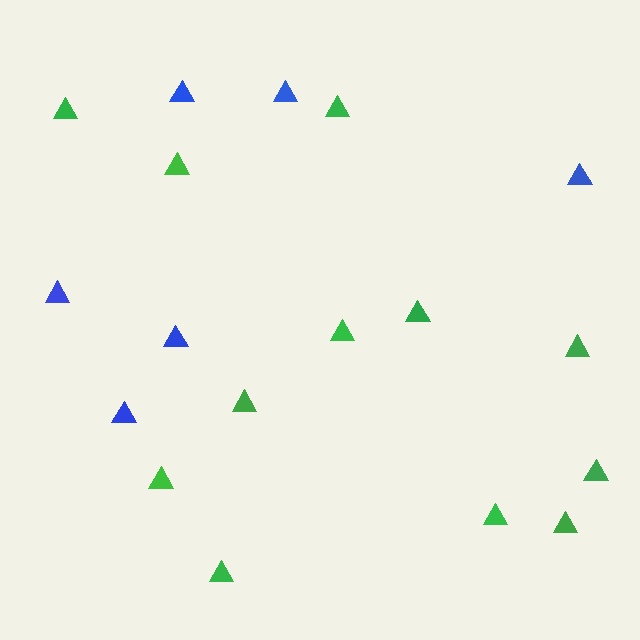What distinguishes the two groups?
There are 2 groups: one group of green triangles (12) and one group of blue triangles (6).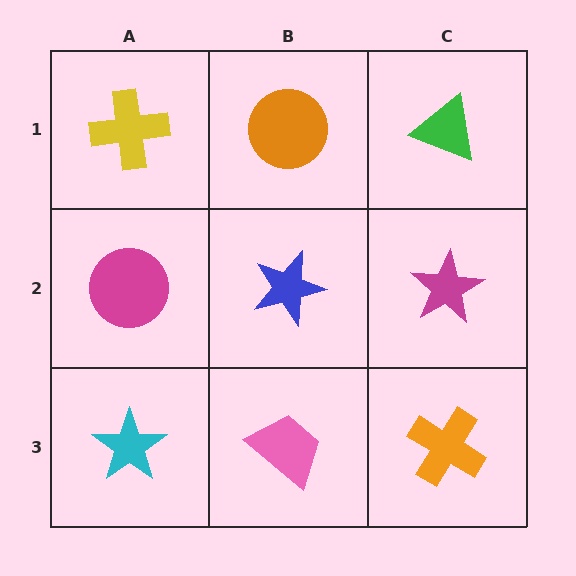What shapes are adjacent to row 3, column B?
A blue star (row 2, column B), a cyan star (row 3, column A), an orange cross (row 3, column C).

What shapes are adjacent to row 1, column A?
A magenta circle (row 2, column A), an orange circle (row 1, column B).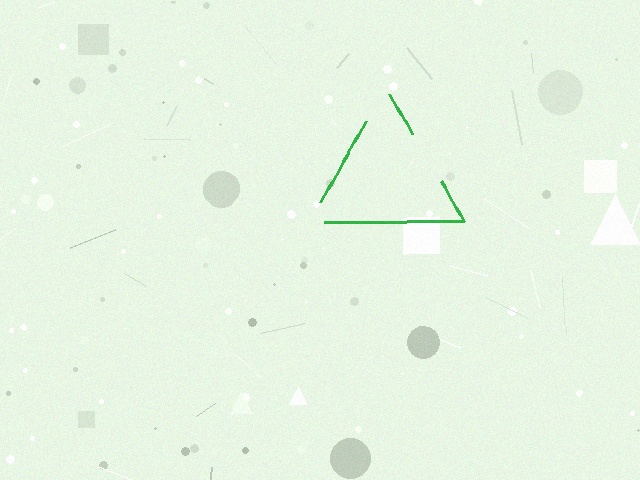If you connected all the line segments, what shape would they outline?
They would outline a triangle.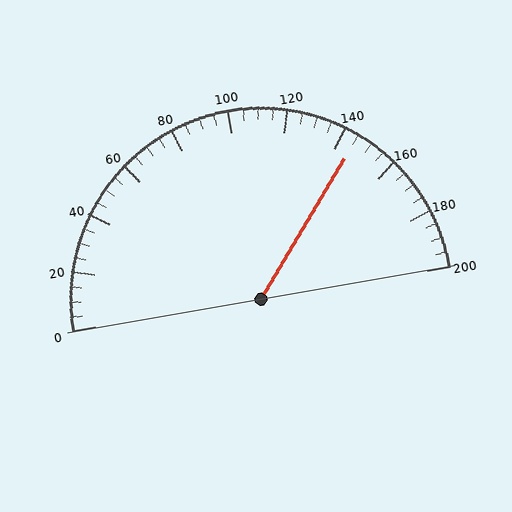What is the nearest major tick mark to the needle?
The nearest major tick mark is 140.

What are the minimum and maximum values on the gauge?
The gauge ranges from 0 to 200.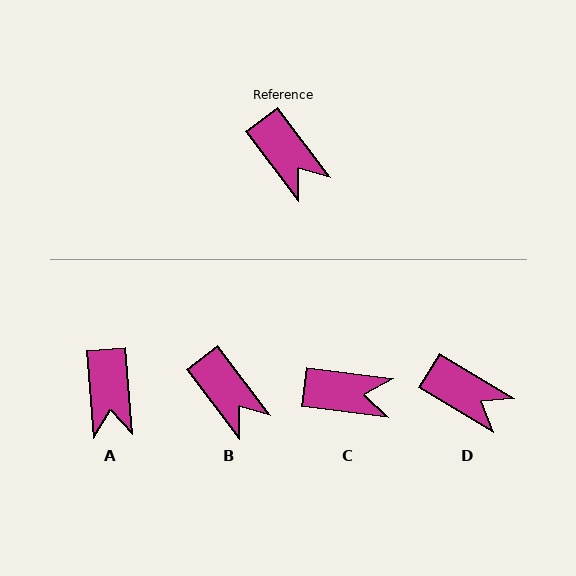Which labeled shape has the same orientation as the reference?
B.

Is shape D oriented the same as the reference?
No, it is off by about 22 degrees.